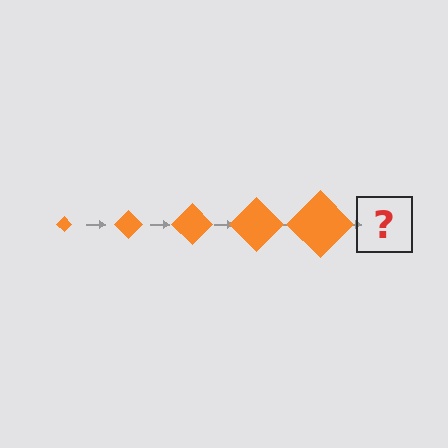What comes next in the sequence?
The next element should be an orange diamond, larger than the previous one.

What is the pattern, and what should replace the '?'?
The pattern is that the diamond gets progressively larger each step. The '?' should be an orange diamond, larger than the previous one.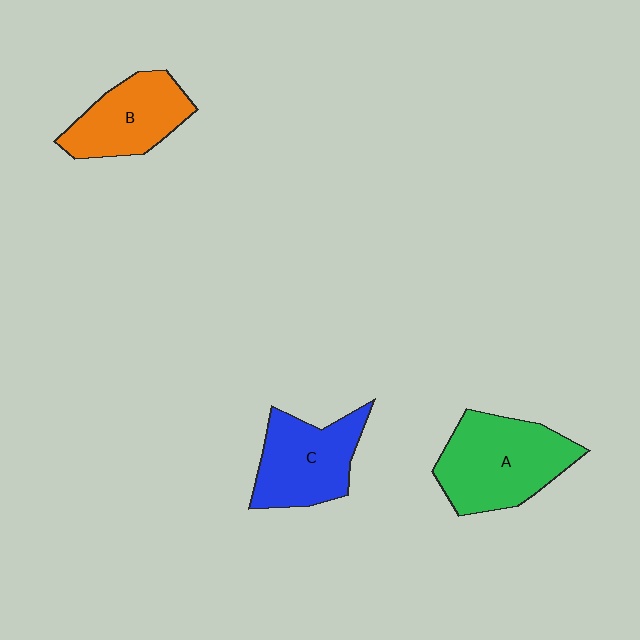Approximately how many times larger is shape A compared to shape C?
Approximately 1.2 times.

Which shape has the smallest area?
Shape B (orange).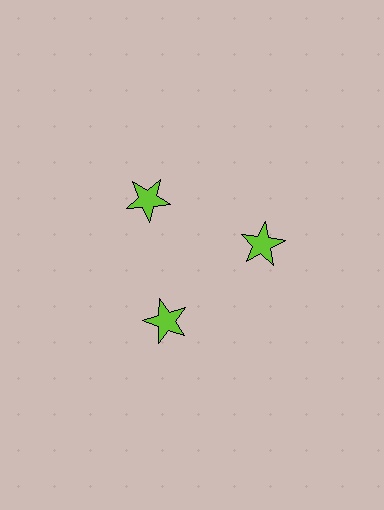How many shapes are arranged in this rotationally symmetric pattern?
There are 3 shapes, arranged in 3 groups of 1.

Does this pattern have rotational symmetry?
Yes, this pattern has 3-fold rotational symmetry. It looks the same after rotating 120 degrees around the center.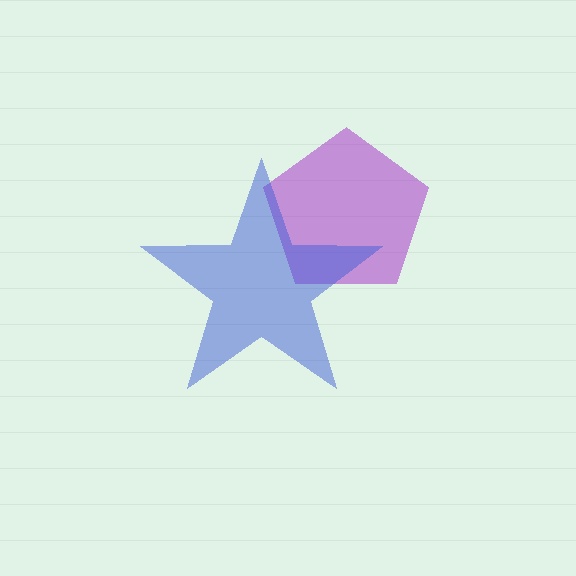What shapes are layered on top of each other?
The layered shapes are: a purple pentagon, a blue star.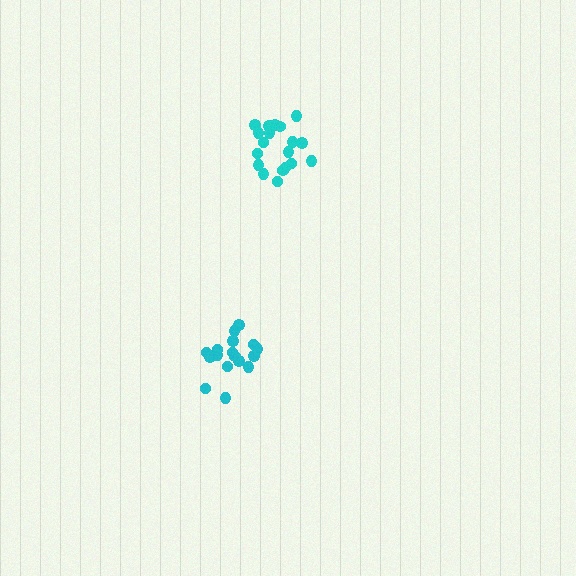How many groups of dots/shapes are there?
There are 2 groups.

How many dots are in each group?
Group 1: 17 dots, Group 2: 19 dots (36 total).